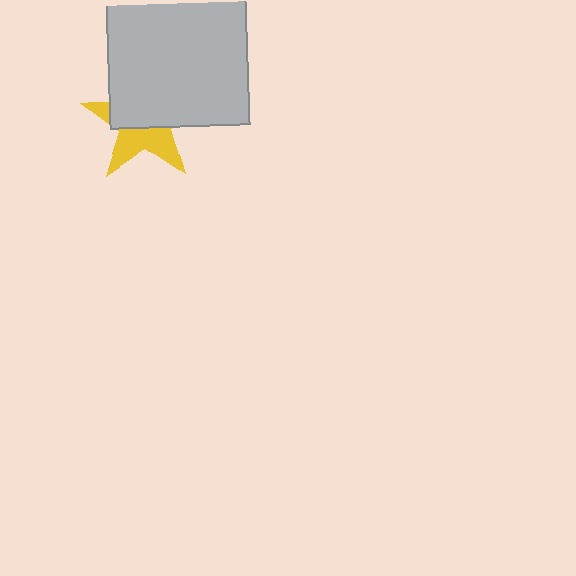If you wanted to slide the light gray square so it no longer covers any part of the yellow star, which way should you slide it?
Slide it up — that is the most direct way to separate the two shapes.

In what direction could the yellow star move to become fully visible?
The yellow star could move down. That would shift it out from behind the light gray square entirely.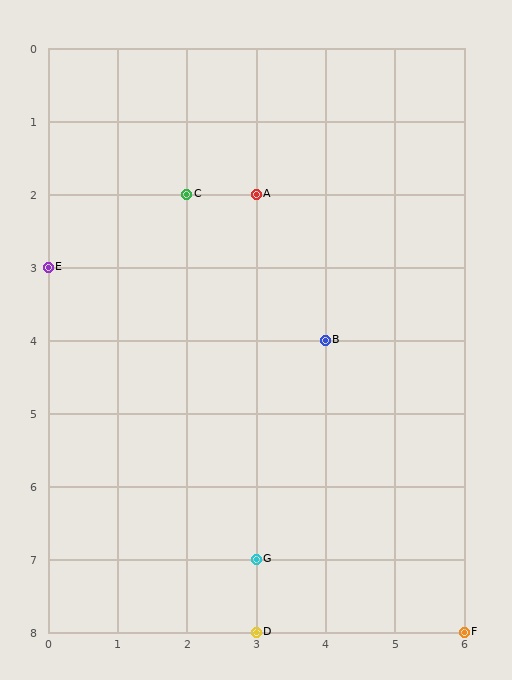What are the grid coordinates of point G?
Point G is at grid coordinates (3, 7).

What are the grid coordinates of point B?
Point B is at grid coordinates (4, 4).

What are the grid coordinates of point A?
Point A is at grid coordinates (3, 2).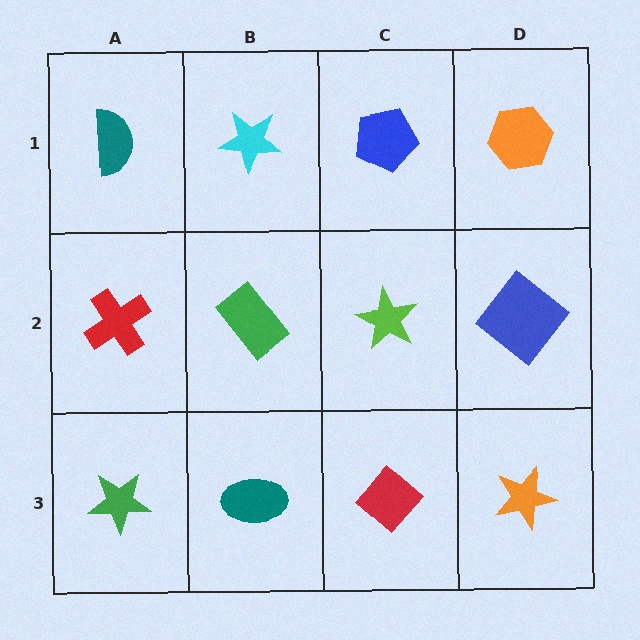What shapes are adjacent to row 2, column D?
An orange hexagon (row 1, column D), an orange star (row 3, column D), a lime star (row 2, column C).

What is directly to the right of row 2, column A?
A green rectangle.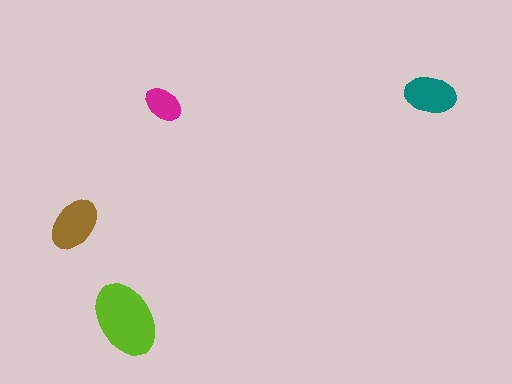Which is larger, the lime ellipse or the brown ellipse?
The lime one.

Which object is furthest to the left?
The brown ellipse is leftmost.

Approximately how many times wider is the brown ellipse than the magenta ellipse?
About 1.5 times wider.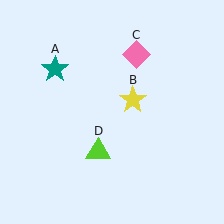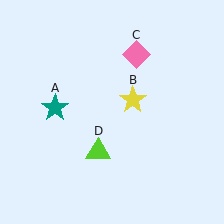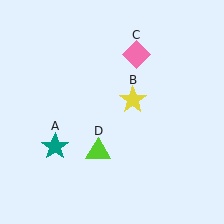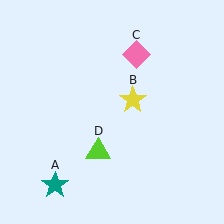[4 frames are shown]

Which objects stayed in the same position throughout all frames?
Yellow star (object B) and pink diamond (object C) and lime triangle (object D) remained stationary.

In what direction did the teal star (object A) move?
The teal star (object A) moved down.